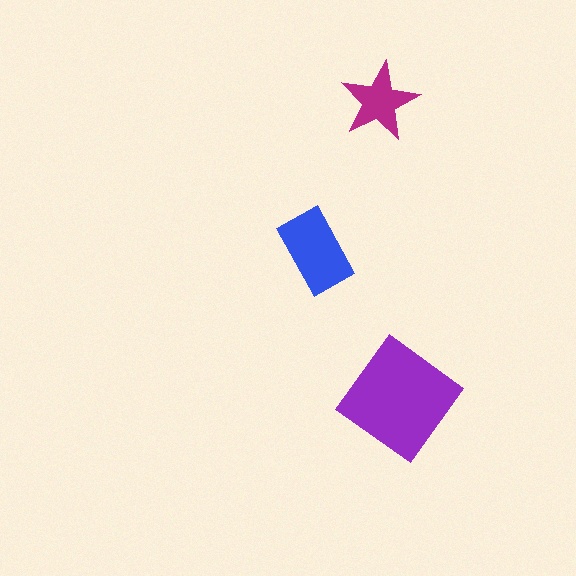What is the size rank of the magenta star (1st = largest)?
3rd.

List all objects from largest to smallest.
The purple diamond, the blue rectangle, the magenta star.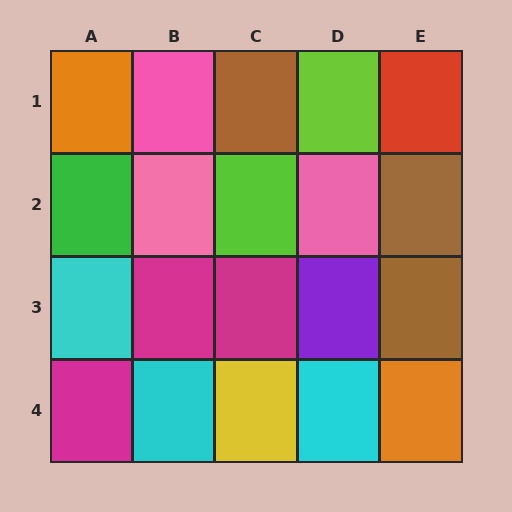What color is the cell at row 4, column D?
Cyan.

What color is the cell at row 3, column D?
Purple.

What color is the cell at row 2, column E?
Brown.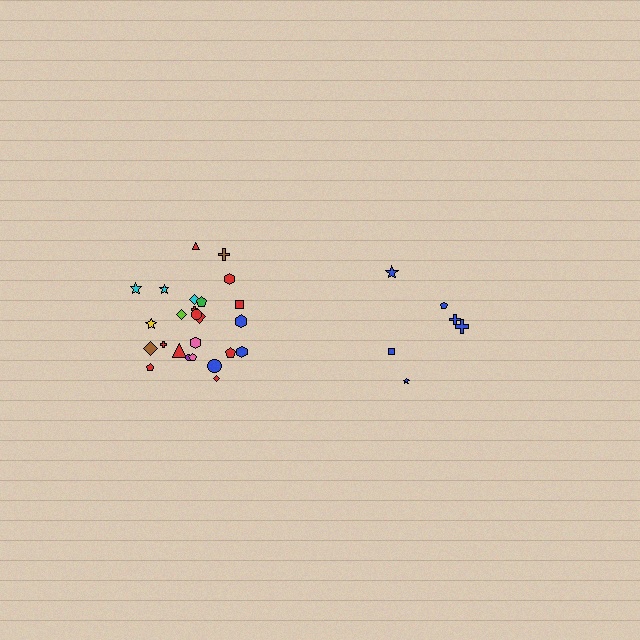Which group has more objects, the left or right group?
The left group.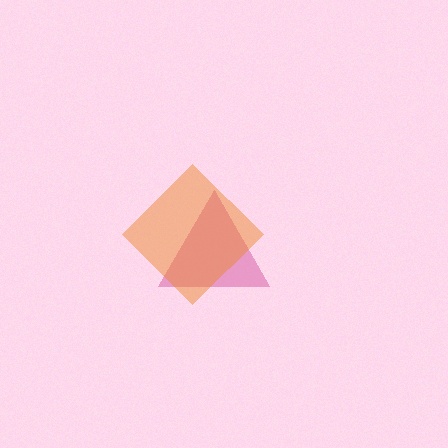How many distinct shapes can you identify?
There are 2 distinct shapes: a pink triangle, an orange diamond.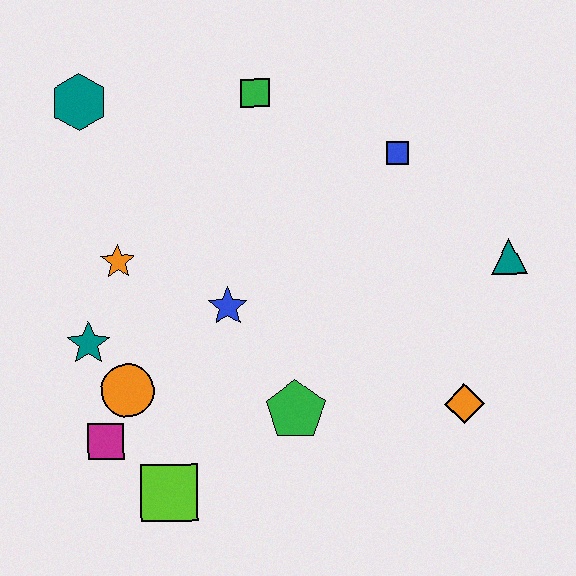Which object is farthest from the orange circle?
The teal triangle is farthest from the orange circle.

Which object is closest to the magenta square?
The orange circle is closest to the magenta square.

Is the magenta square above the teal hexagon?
No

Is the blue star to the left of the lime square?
No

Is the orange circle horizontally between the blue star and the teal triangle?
No